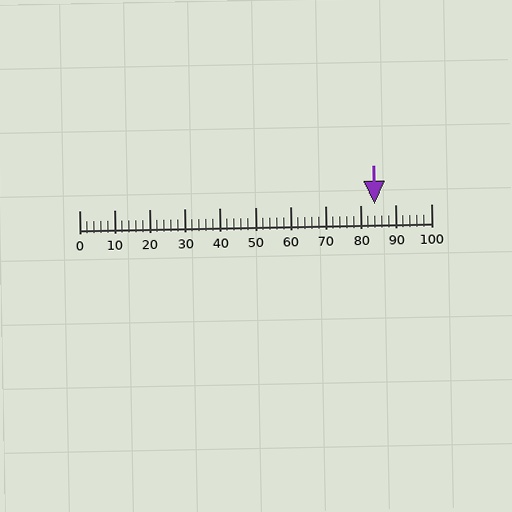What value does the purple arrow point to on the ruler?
The purple arrow points to approximately 84.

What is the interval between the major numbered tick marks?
The major tick marks are spaced 10 units apart.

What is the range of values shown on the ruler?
The ruler shows values from 0 to 100.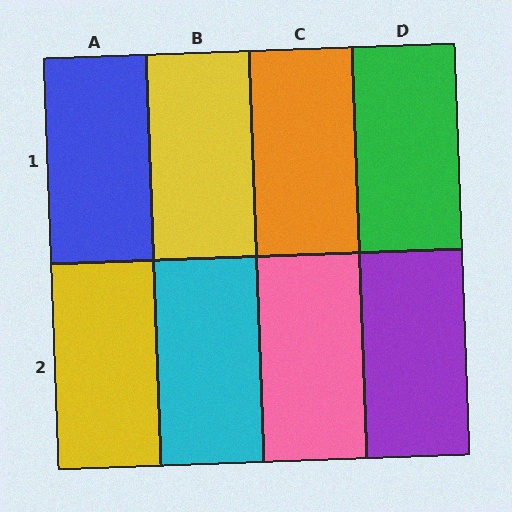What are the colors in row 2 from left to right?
Yellow, cyan, pink, purple.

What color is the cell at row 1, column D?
Green.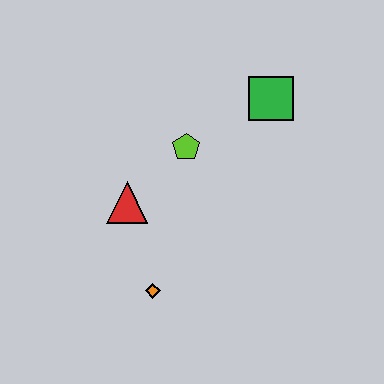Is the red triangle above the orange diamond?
Yes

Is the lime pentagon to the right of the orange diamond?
Yes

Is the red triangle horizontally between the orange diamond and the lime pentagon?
No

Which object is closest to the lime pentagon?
The red triangle is closest to the lime pentagon.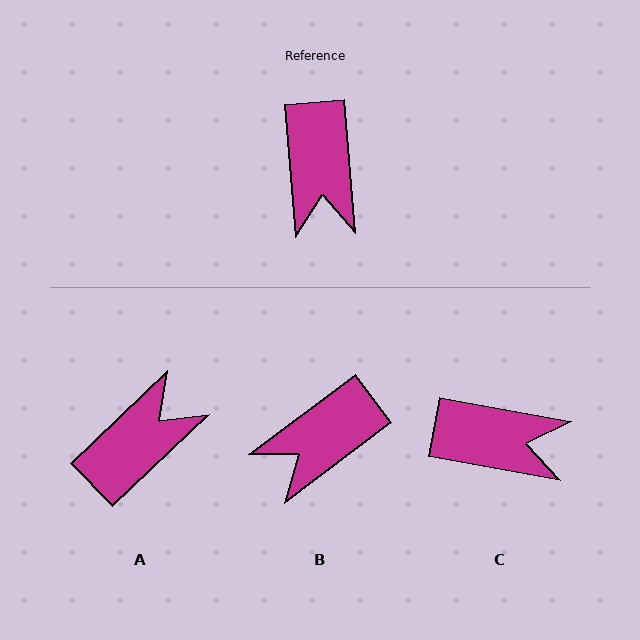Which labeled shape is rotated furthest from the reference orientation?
A, about 129 degrees away.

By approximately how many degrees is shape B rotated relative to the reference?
Approximately 58 degrees clockwise.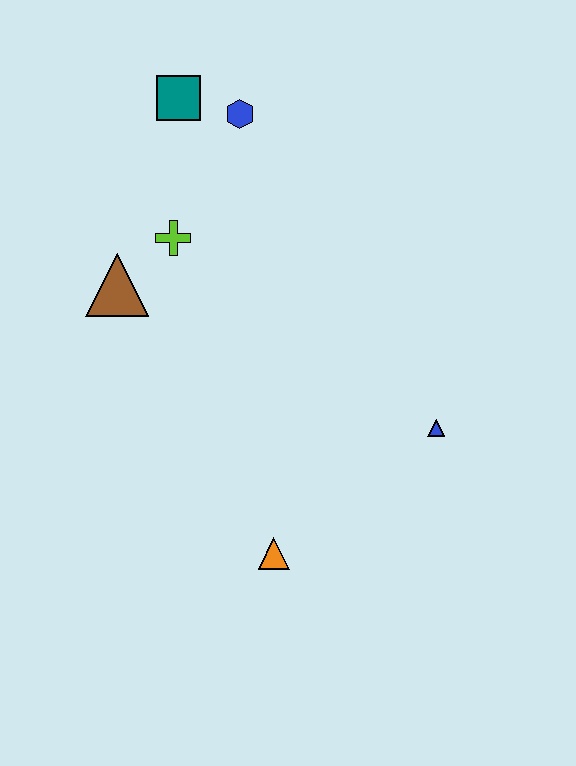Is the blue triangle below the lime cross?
Yes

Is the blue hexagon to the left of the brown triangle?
No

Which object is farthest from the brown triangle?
The blue triangle is farthest from the brown triangle.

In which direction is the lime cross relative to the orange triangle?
The lime cross is above the orange triangle.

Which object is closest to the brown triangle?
The lime cross is closest to the brown triangle.